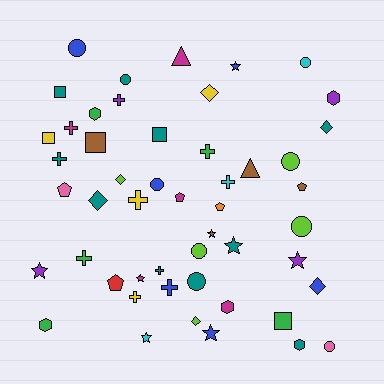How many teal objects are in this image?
There are 10 teal objects.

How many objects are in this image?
There are 50 objects.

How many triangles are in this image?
There are 2 triangles.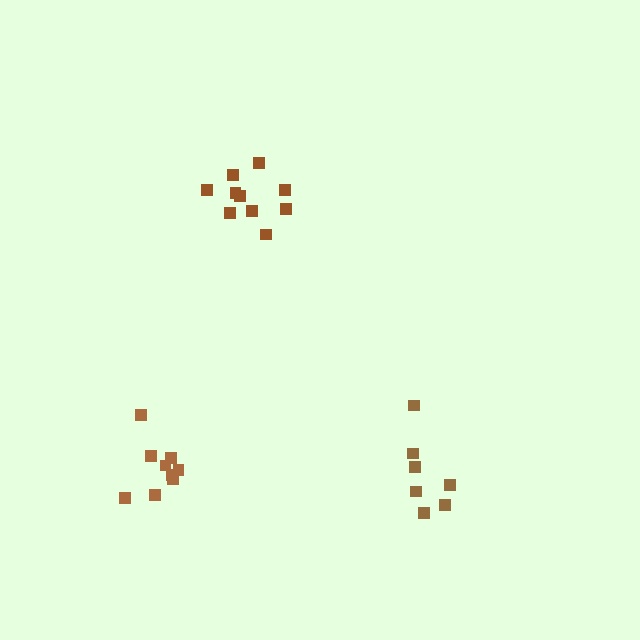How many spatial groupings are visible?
There are 3 spatial groupings.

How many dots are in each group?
Group 1: 7 dots, Group 2: 10 dots, Group 3: 9 dots (26 total).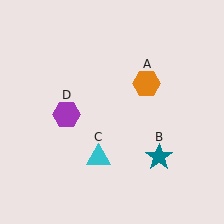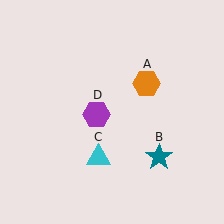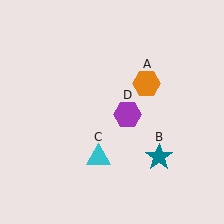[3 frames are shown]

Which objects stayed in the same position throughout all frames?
Orange hexagon (object A) and teal star (object B) and cyan triangle (object C) remained stationary.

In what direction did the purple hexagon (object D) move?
The purple hexagon (object D) moved right.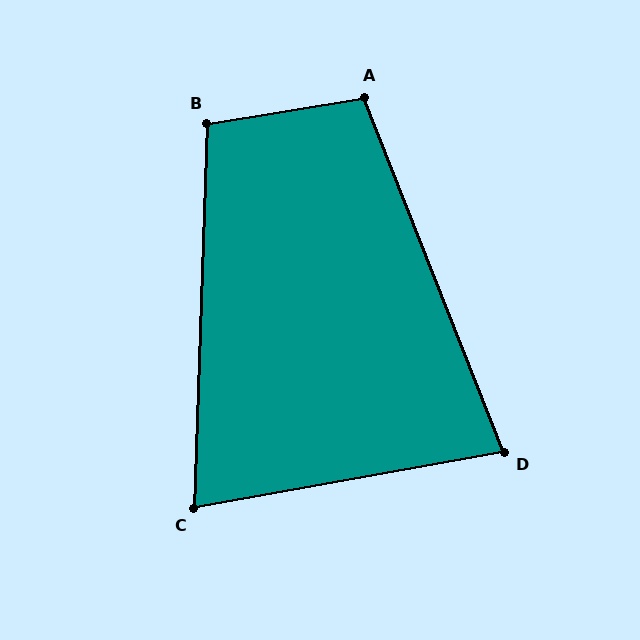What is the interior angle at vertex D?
Approximately 79 degrees (acute).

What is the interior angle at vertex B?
Approximately 101 degrees (obtuse).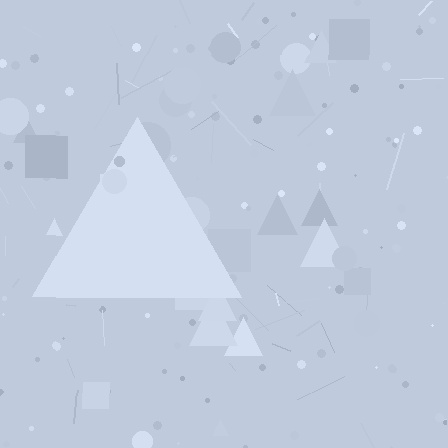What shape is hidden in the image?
A triangle is hidden in the image.